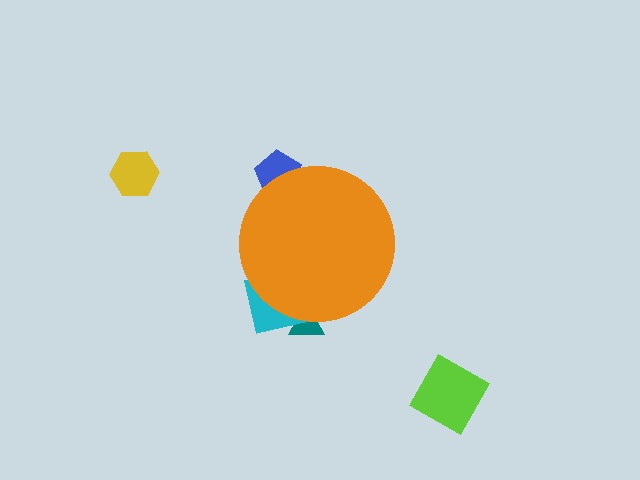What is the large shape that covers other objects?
An orange circle.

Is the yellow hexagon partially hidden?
No, the yellow hexagon is fully visible.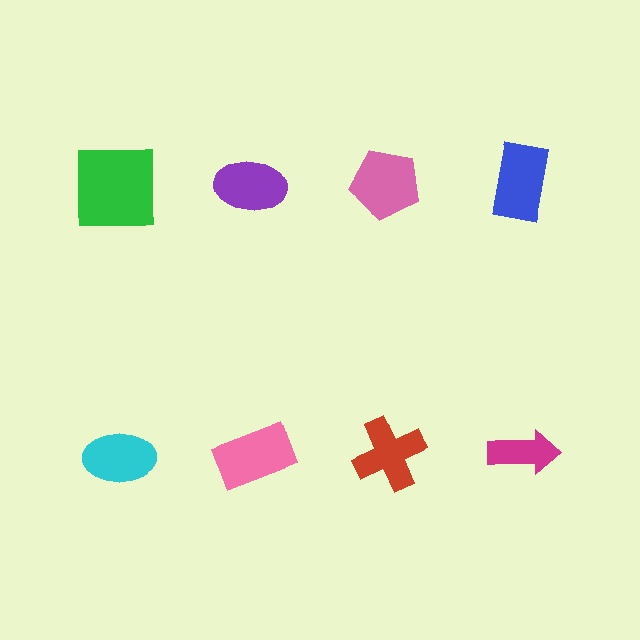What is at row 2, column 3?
A red cross.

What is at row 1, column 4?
A blue rectangle.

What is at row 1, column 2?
A purple ellipse.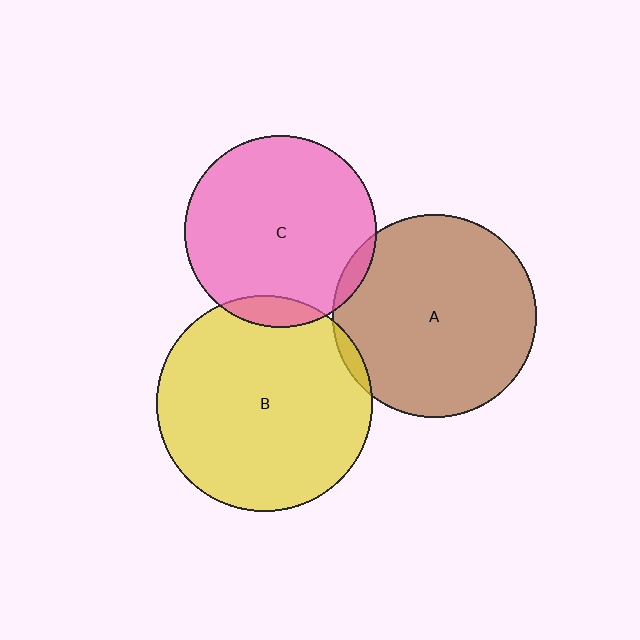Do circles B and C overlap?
Yes.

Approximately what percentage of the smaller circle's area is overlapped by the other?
Approximately 10%.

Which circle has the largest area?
Circle B (yellow).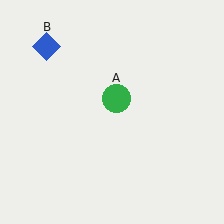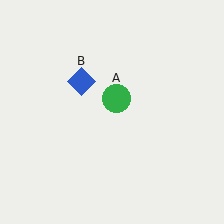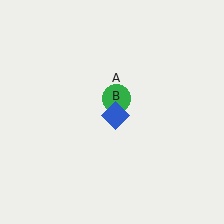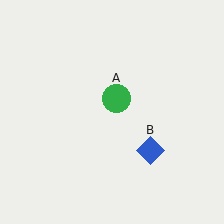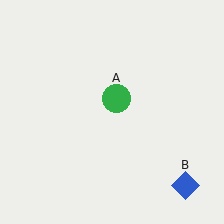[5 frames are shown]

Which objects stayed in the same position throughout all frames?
Green circle (object A) remained stationary.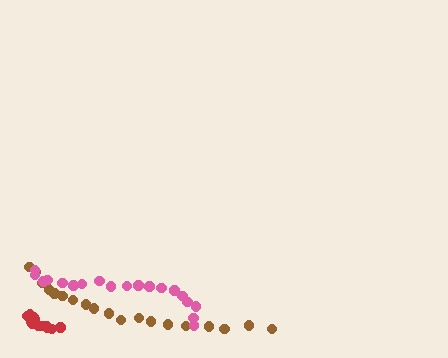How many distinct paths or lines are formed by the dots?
There are 3 distinct paths.